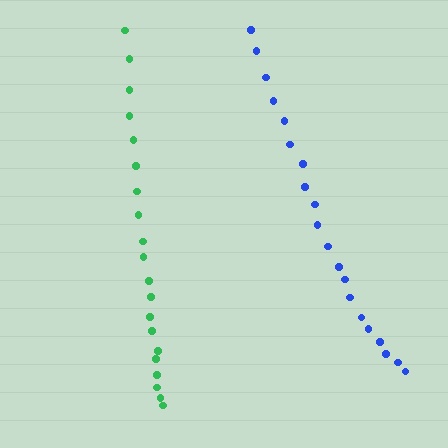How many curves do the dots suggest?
There are 2 distinct paths.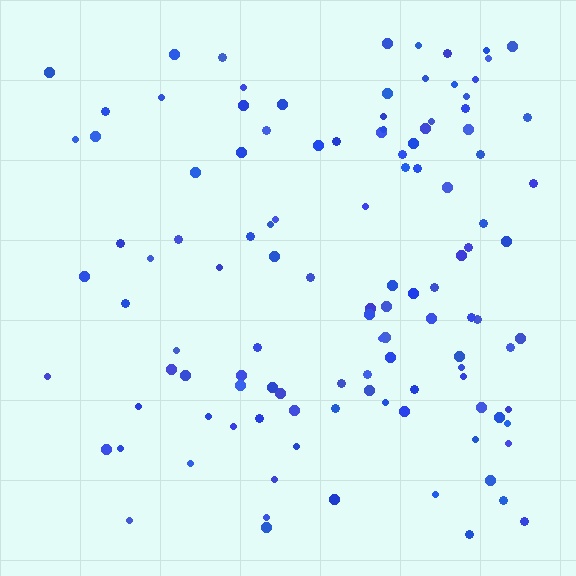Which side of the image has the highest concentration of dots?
The right.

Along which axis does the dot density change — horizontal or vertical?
Horizontal.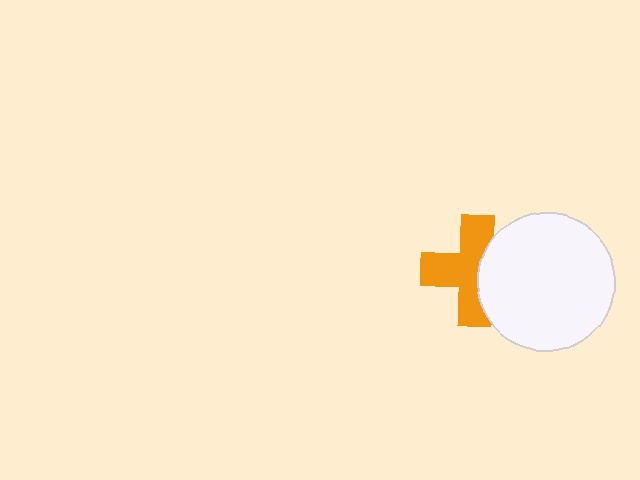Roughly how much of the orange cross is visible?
About half of it is visible (roughly 64%).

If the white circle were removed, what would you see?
You would see the complete orange cross.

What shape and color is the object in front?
The object in front is a white circle.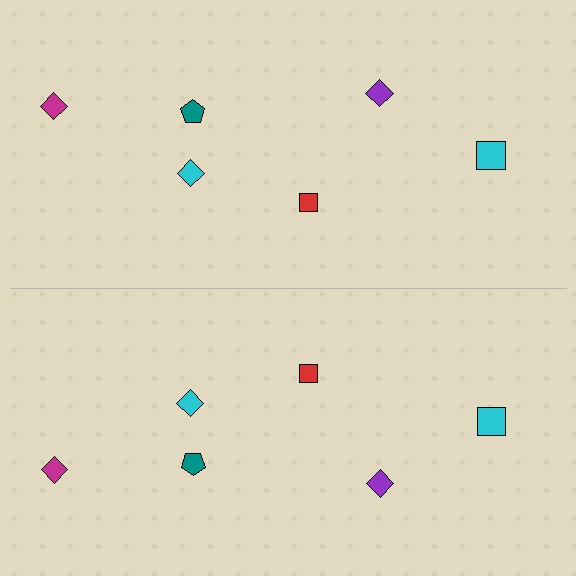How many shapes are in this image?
There are 12 shapes in this image.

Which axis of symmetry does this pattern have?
The pattern has a horizontal axis of symmetry running through the center of the image.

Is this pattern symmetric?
Yes, this pattern has bilateral (reflection) symmetry.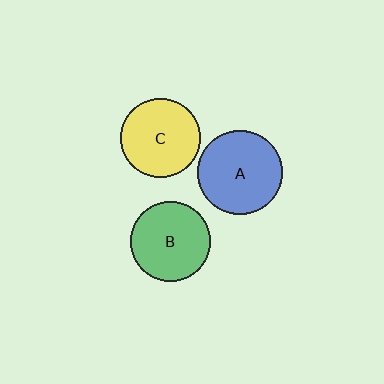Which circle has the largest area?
Circle A (blue).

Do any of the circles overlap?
No, none of the circles overlap.